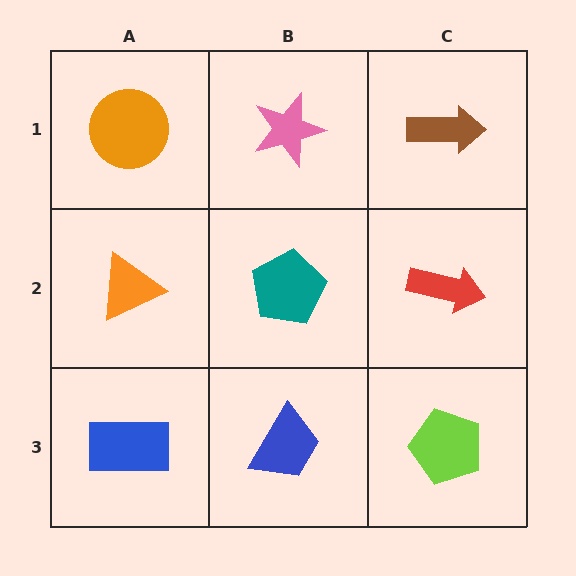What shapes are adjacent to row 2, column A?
An orange circle (row 1, column A), a blue rectangle (row 3, column A), a teal pentagon (row 2, column B).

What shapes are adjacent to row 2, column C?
A brown arrow (row 1, column C), a lime pentagon (row 3, column C), a teal pentagon (row 2, column B).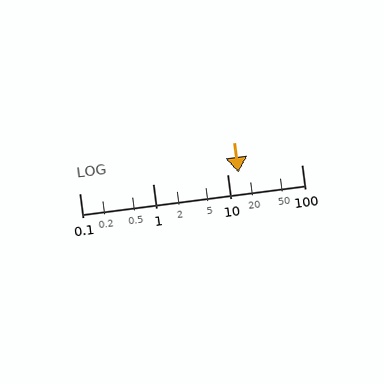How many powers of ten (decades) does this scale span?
The scale spans 3 decades, from 0.1 to 100.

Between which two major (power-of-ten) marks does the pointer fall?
The pointer is between 10 and 100.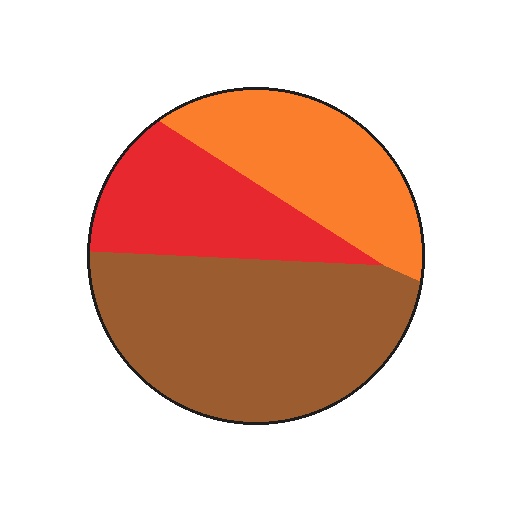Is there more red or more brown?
Brown.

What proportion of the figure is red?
Red covers 24% of the figure.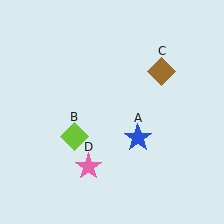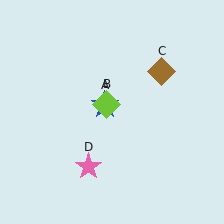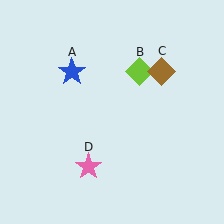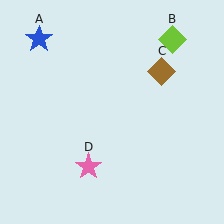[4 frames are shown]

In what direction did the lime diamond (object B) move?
The lime diamond (object B) moved up and to the right.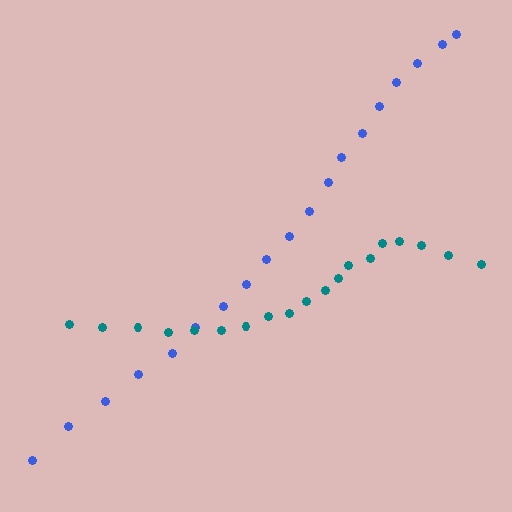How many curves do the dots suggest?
There are 2 distinct paths.